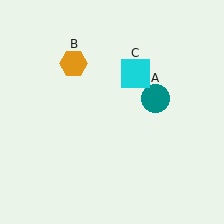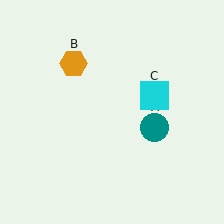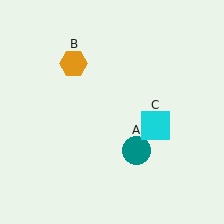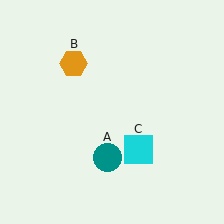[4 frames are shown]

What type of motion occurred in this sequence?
The teal circle (object A), cyan square (object C) rotated clockwise around the center of the scene.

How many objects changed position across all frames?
2 objects changed position: teal circle (object A), cyan square (object C).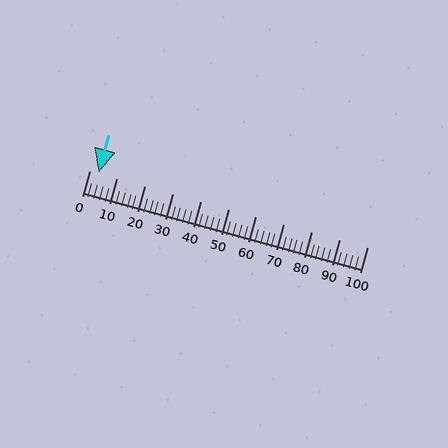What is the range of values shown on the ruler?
The ruler shows values from 0 to 100.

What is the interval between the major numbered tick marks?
The major tick marks are spaced 10 units apart.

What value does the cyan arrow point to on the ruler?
The cyan arrow points to approximately 3.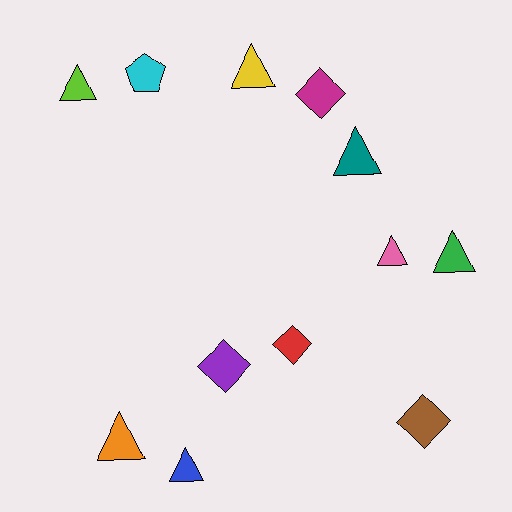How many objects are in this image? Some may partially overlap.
There are 12 objects.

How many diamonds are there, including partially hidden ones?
There are 4 diamonds.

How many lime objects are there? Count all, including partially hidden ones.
There is 1 lime object.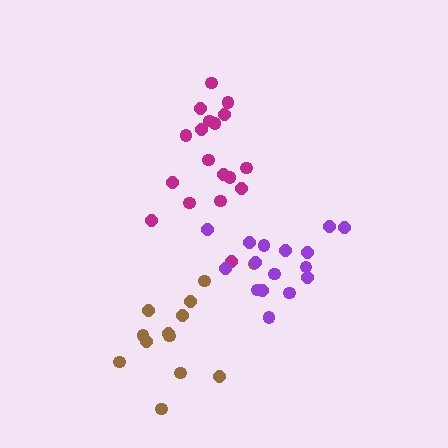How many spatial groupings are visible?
There are 3 spatial groupings.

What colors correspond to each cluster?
The clusters are colored: magenta, brown, purple.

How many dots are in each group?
Group 1: 18 dots, Group 2: 13 dots, Group 3: 16 dots (47 total).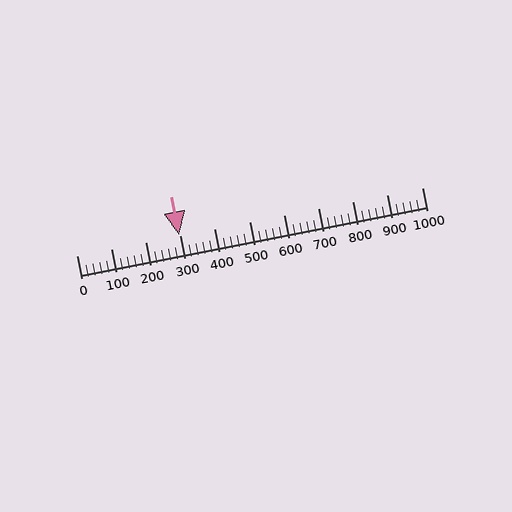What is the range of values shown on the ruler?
The ruler shows values from 0 to 1000.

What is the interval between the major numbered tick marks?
The major tick marks are spaced 100 units apart.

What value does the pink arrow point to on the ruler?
The pink arrow points to approximately 298.